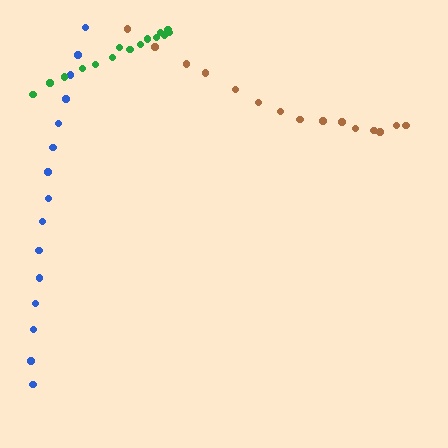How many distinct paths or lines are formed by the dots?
There are 3 distinct paths.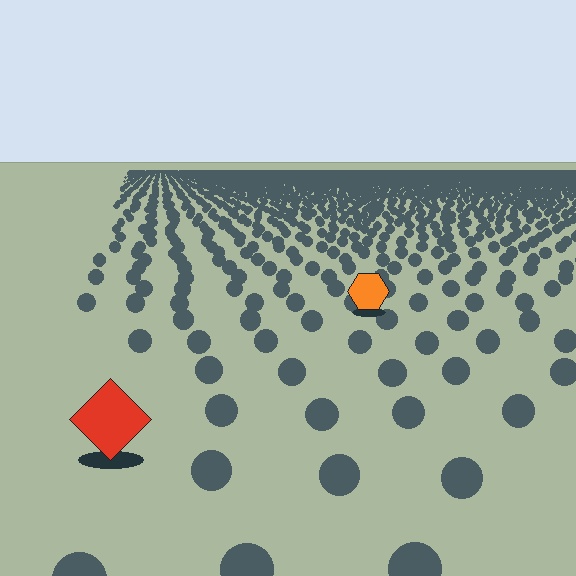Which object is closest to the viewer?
The red diamond is closest. The texture marks near it are larger and more spread out.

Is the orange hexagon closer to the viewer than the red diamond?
No. The red diamond is closer — you can tell from the texture gradient: the ground texture is coarser near it.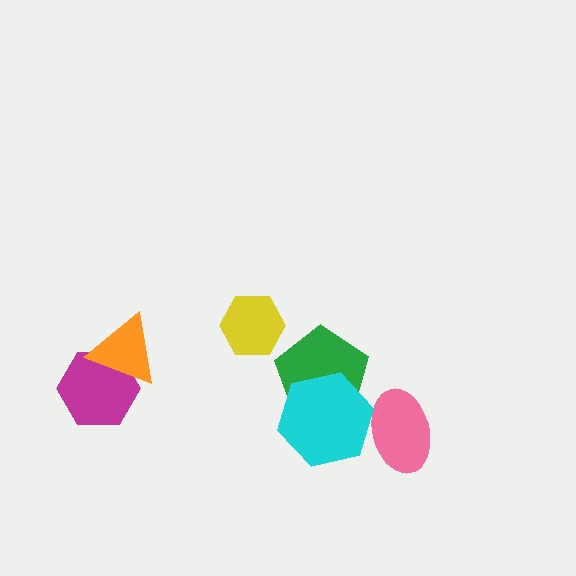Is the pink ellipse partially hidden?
Yes, it is partially covered by another shape.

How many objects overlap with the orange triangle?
1 object overlaps with the orange triangle.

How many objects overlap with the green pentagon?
1 object overlaps with the green pentagon.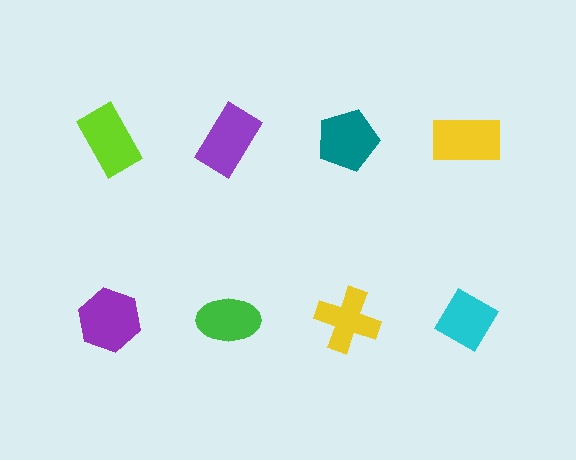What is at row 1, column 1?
A lime rectangle.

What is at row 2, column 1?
A purple hexagon.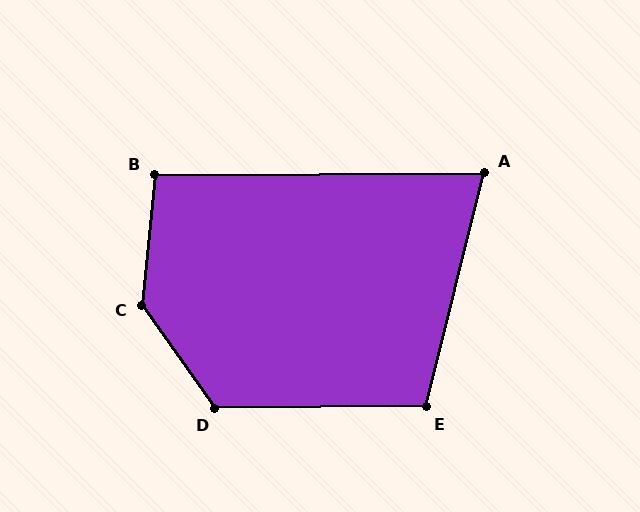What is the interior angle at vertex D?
Approximately 125 degrees (obtuse).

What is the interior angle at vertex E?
Approximately 104 degrees (obtuse).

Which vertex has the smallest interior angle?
A, at approximately 76 degrees.